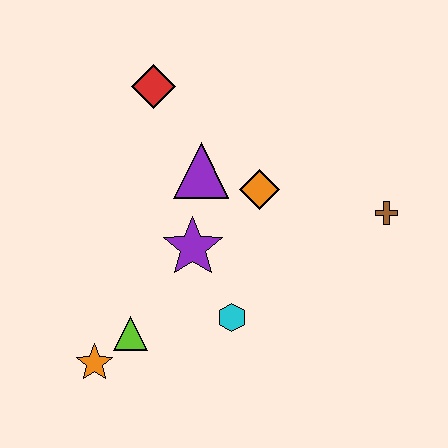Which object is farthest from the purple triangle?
The orange star is farthest from the purple triangle.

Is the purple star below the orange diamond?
Yes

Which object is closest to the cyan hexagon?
The purple star is closest to the cyan hexagon.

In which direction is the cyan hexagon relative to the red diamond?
The cyan hexagon is below the red diamond.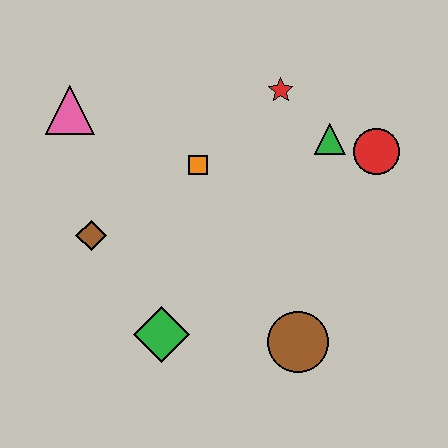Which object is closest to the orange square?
The red star is closest to the orange square.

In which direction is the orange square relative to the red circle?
The orange square is to the left of the red circle.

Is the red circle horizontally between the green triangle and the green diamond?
No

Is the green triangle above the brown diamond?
Yes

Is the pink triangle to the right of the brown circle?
No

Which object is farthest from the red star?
The green diamond is farthest from the red star.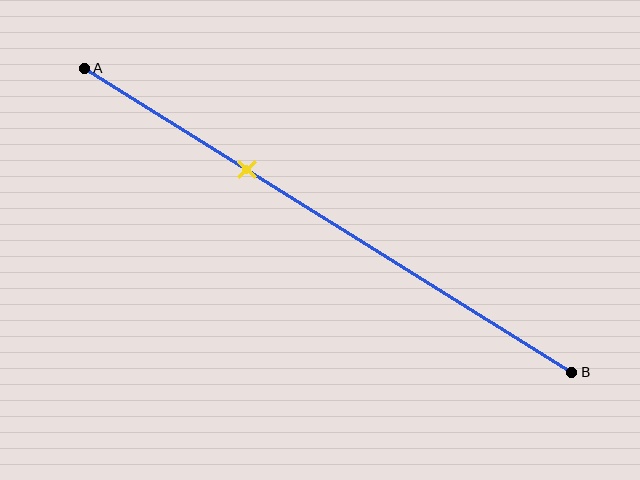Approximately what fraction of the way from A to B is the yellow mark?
The yellow mark is approximately 35% of the way from A to B.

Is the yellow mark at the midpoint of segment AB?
No, the mark is at about 35% from A, not at the 50% midpoint.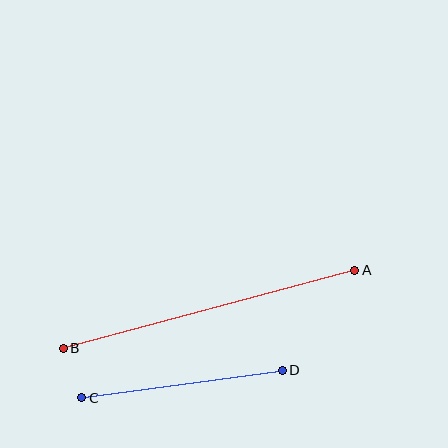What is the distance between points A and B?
The distance is approximately 302 pixels.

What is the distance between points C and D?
The distance is approximately 202 pixels.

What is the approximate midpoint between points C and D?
The midpoint is at approximately (182, 384) pixels.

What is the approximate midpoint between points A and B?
The midpoint is at approximately (209, 309) pixels.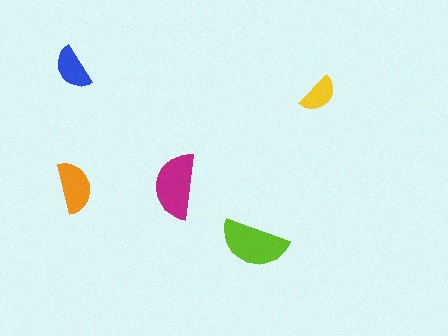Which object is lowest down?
The lime semicircle is bottommost.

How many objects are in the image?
There are 5 objects in the image.